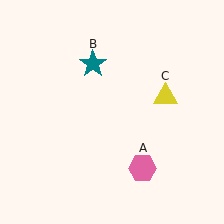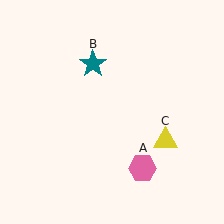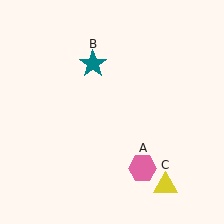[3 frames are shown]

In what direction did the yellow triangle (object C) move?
The yellow triangle (object C) moved down.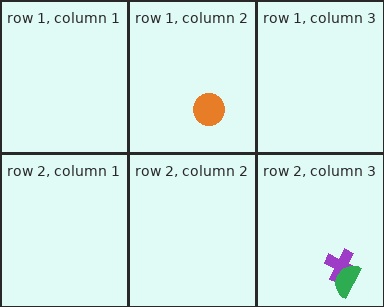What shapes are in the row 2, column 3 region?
The purple cross, the green semicircle.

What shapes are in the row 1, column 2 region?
The orange circle.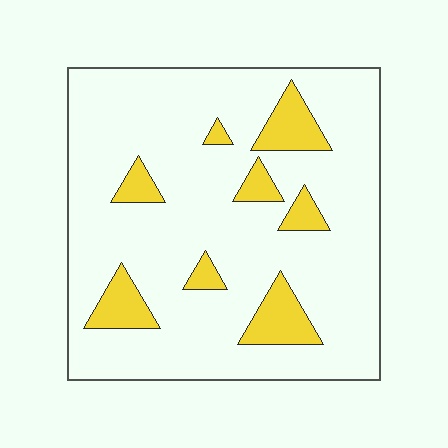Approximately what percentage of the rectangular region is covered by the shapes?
Approximately 15%.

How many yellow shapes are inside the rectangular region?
8.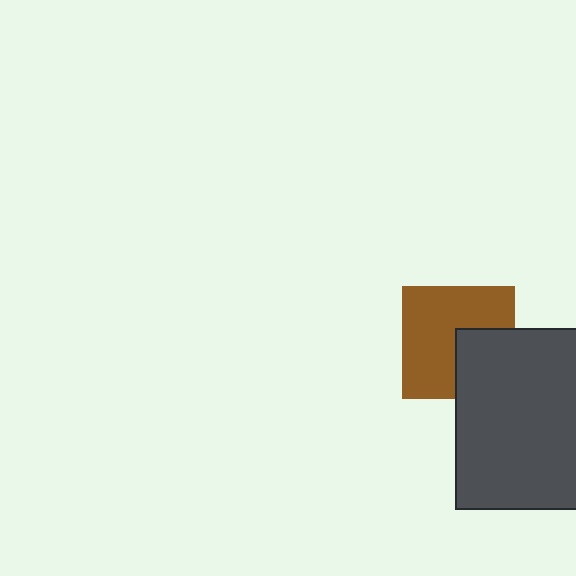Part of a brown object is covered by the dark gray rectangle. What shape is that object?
It is a square.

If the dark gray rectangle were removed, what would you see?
You would see the complete brown square.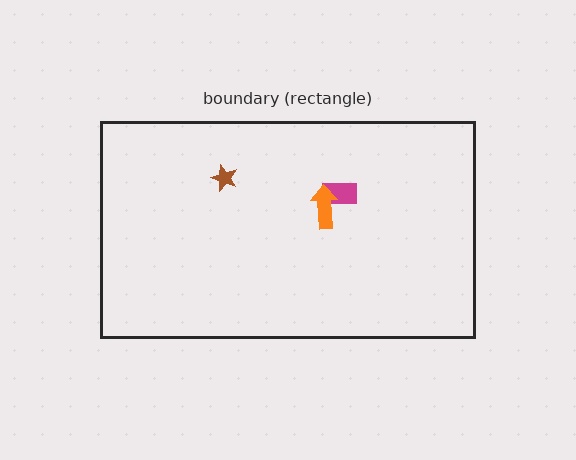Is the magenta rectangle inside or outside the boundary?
Inside.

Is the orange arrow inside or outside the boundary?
Inside.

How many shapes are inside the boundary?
3 inside, 0 outside.